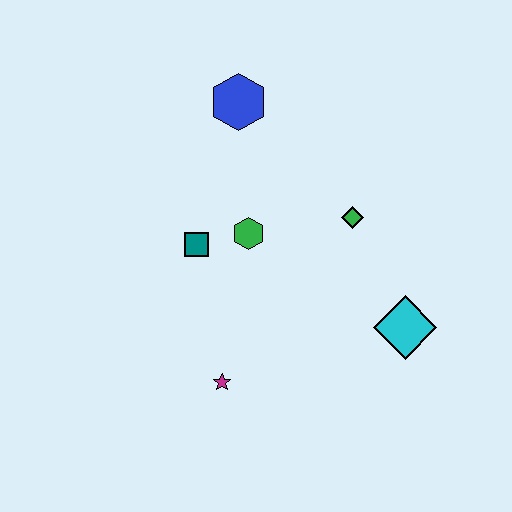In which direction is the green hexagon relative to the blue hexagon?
The green hexagon is below the blue hexagon.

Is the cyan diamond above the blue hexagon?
No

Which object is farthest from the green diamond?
The magenta star is farthest from the green diamond.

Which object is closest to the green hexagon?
The teal square is closest to the green hexagon.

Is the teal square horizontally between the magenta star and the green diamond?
No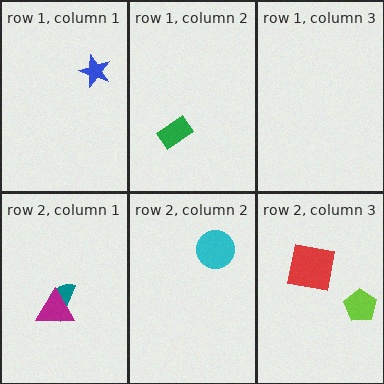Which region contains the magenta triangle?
The row 2, column 1 region.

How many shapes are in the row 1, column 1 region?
1.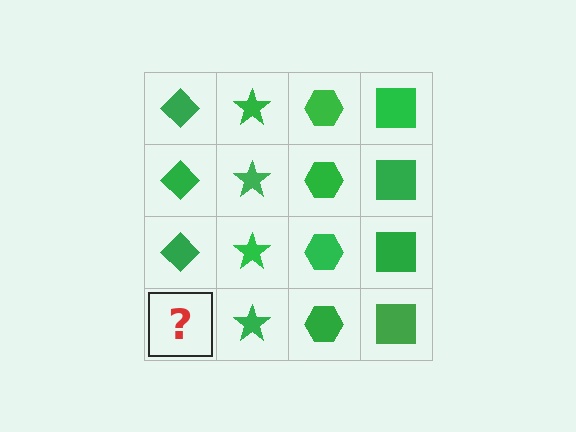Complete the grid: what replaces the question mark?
The question mark should be replaced with a green diamond.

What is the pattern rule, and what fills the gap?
The rule is that each column has a consistent shape. The gap should be filled with a green diamond.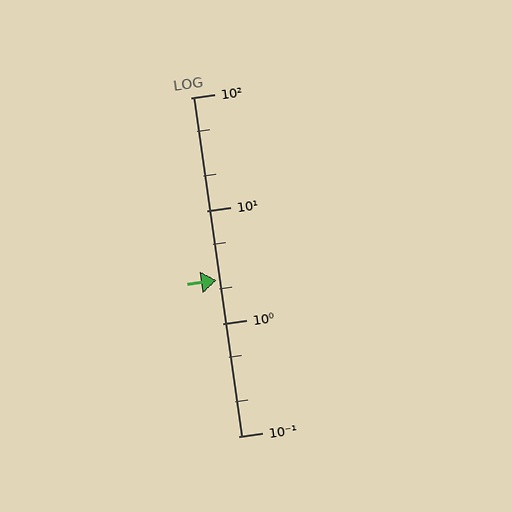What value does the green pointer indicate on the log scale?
The pointer indicates approximately 2.4.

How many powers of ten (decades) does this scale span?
The scale spans 3 decades, from 0.1 to 100.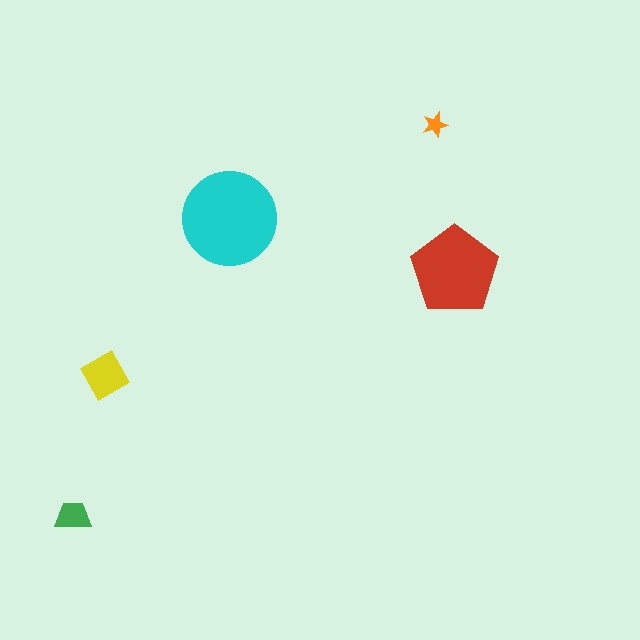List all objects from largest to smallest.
The cyan circle, the red pentagon, the yellow diamond, the green trapezoid, the orange star.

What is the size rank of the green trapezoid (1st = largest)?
4th.